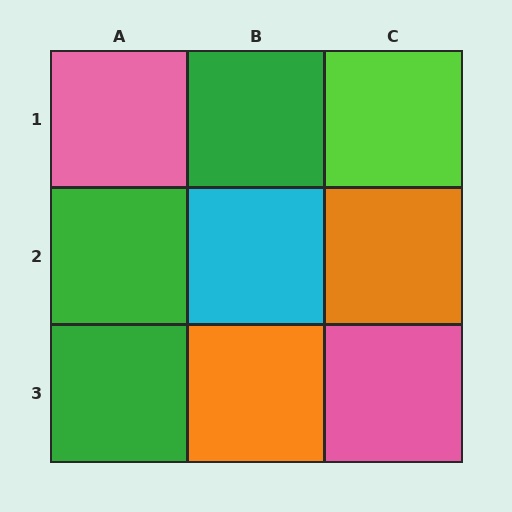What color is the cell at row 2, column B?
Cyan.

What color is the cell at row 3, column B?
Orange.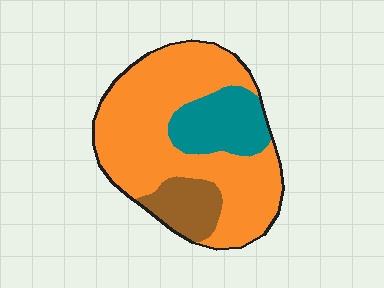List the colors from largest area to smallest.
From largest to smallest: orange, teal, brown.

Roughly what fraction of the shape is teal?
Teal covers around 20% of the shape.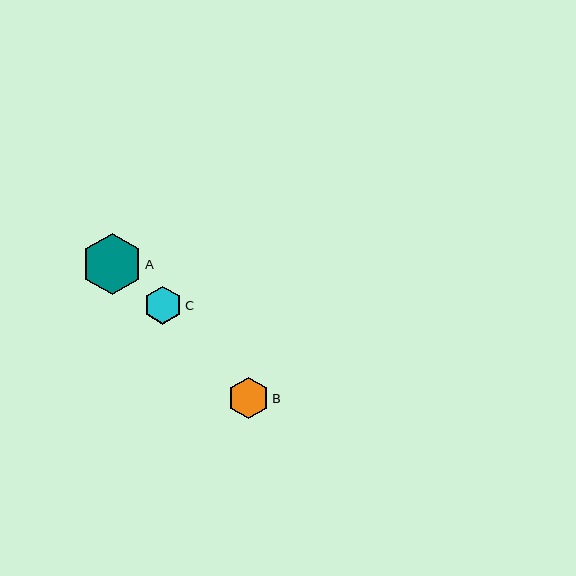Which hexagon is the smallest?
Hexagon C is the smallest with a size of approximately 38 pixels.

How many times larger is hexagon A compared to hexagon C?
Hexagon A is approximately 1.6 times the size of hexagon C.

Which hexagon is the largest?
Hexagon A is the largest with a size of approximately 61 pixels.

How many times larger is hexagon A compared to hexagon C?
Hexagon A is approximately 1.6 times the size of hexagon C.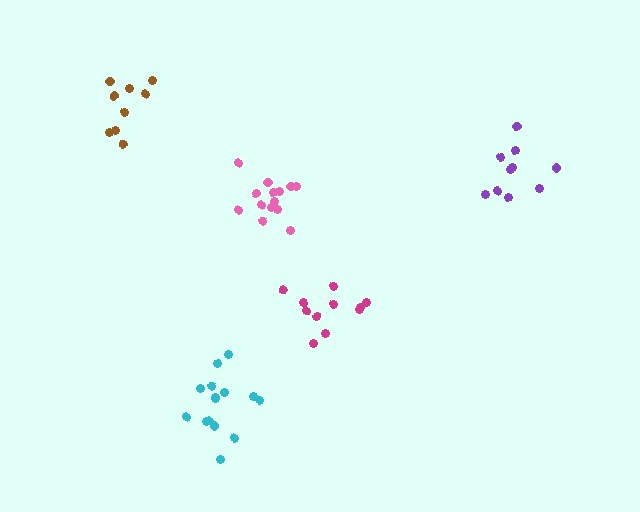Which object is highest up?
The brown cluster is topmost.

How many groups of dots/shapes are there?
There are 5 groups.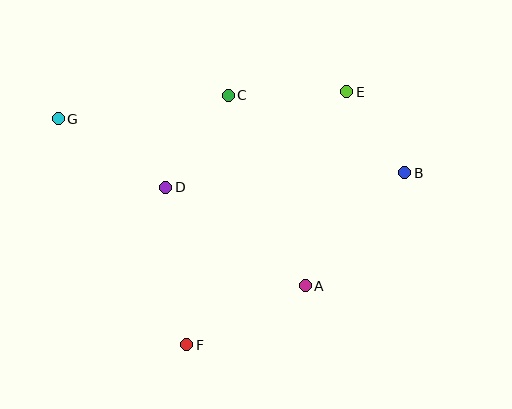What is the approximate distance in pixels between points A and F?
The distance between A and F is approximately 133 pixels.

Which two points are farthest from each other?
Points B and G are farthest from each other.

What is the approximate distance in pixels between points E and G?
The distance between E and G is approximately 290 pixels.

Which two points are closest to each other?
Points B and E are closest to each other.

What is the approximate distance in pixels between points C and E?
The distance between C and E is approximately 119 pixels.